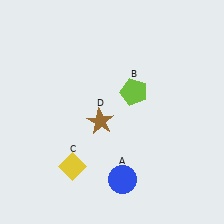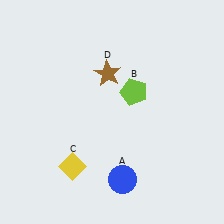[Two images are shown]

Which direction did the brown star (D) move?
The brown star (D) moved up.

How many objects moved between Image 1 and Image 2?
1 object moved between the two images.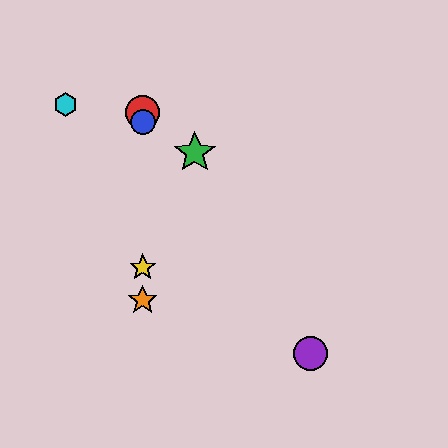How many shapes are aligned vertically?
4 shapes (the red circle, the blue circle, the yellow star, the orange star) are aligned vertically.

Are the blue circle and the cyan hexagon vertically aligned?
No, the blue circle is at x≈143 and the cyan hexagon is at x≈65.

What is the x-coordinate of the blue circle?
The blue circle is at x≈143.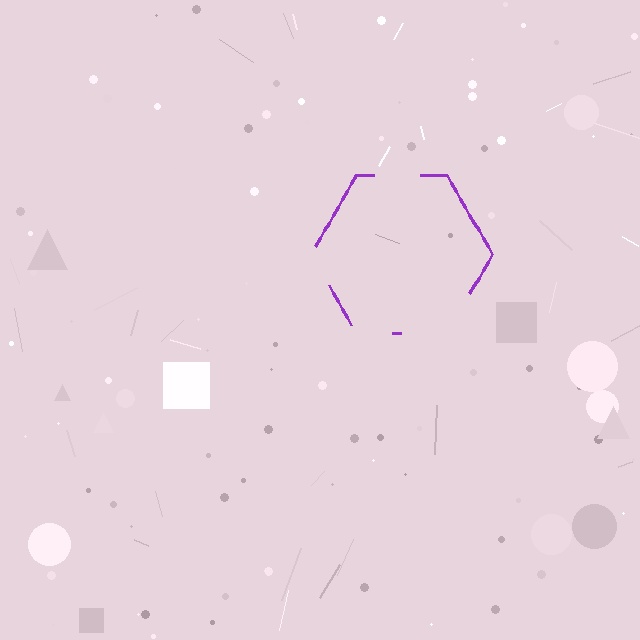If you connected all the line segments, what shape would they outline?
They would outline a hexagon.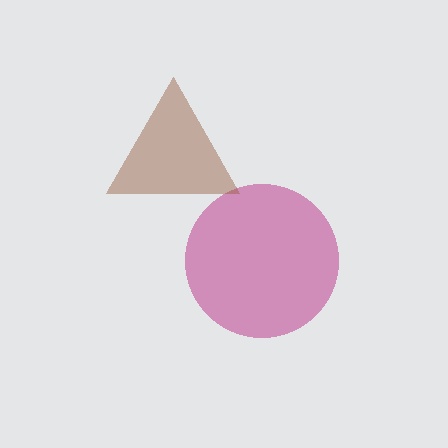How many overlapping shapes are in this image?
There are 2 overlapping shapes in the image.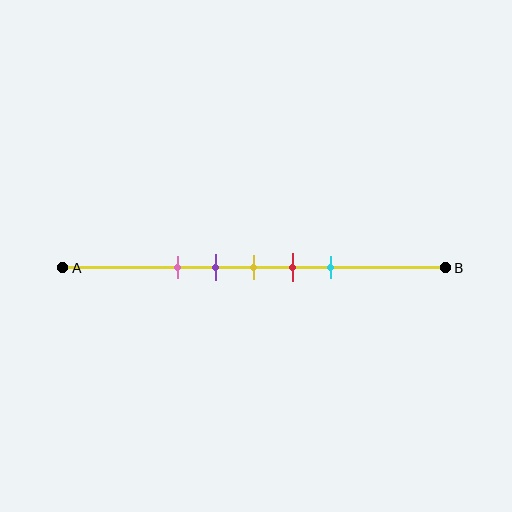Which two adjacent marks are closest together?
The purple and yellow marks are the closest adjacent pair.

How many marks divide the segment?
There are 5 marks dividing the segment.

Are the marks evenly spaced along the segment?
Yes, the marks are approximately evenly spaced.